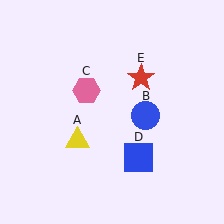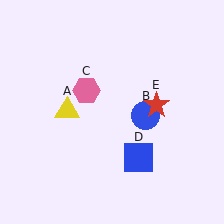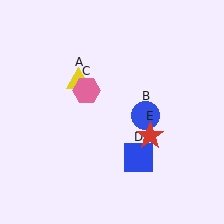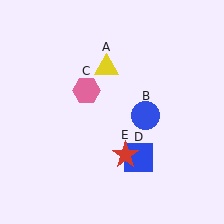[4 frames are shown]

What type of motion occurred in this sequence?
The yellow triangle (object A), red star (object E) rotated clockwise around the center of the scene.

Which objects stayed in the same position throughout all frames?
Blue circle (object B) and pink hexagon (object C) and blue square (object D) remained stationary.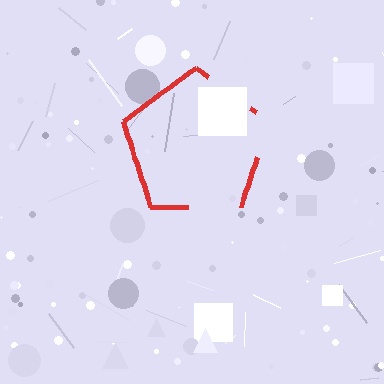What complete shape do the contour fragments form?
The contour fragments form a pentagon.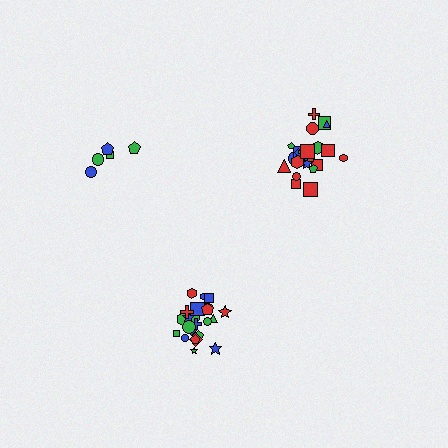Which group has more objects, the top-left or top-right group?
The top-right group.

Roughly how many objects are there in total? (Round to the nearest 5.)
Roughly 55 objects in total.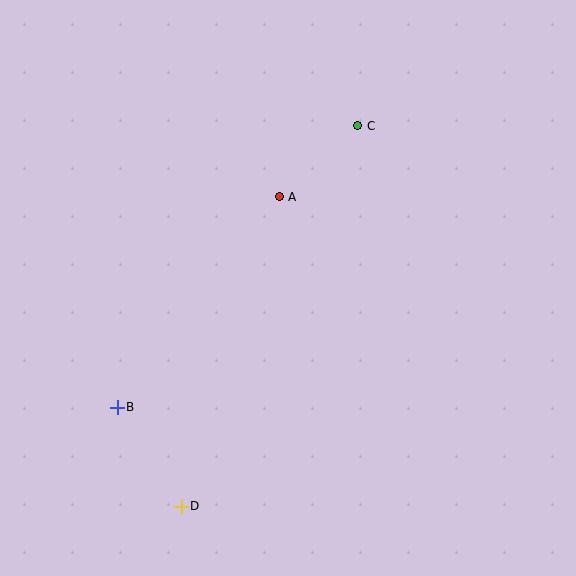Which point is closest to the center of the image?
Point A at (279, 197) is closest to the center.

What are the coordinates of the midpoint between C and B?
The midpoint between C and B is at (238, 266).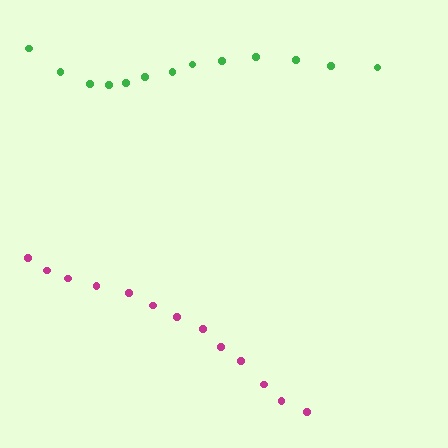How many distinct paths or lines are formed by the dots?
There are 2 distinct paths.